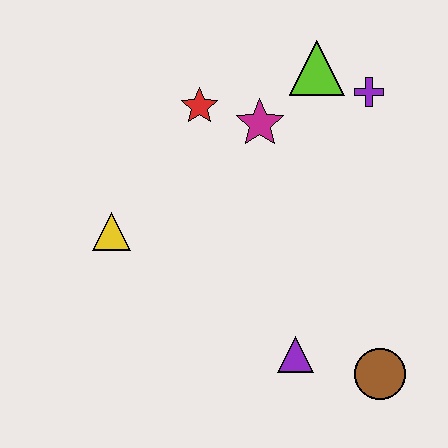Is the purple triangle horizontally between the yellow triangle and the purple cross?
Yes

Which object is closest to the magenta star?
The red star is closest to the magenta star.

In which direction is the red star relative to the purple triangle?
The red star is above the purple triangle.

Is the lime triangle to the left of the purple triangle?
No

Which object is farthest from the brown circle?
The red star is farthest from the brown circle.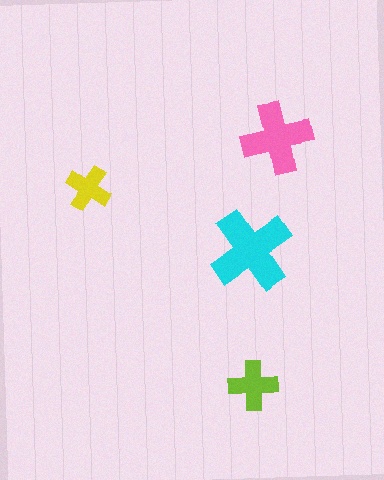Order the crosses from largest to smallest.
the cyan one, the pink one, the lime one, the yellow one.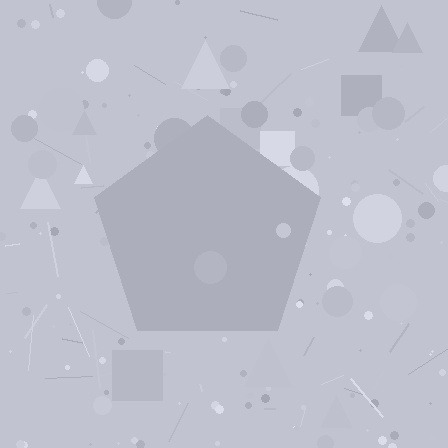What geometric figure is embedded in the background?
A pentagon is embedded in the background.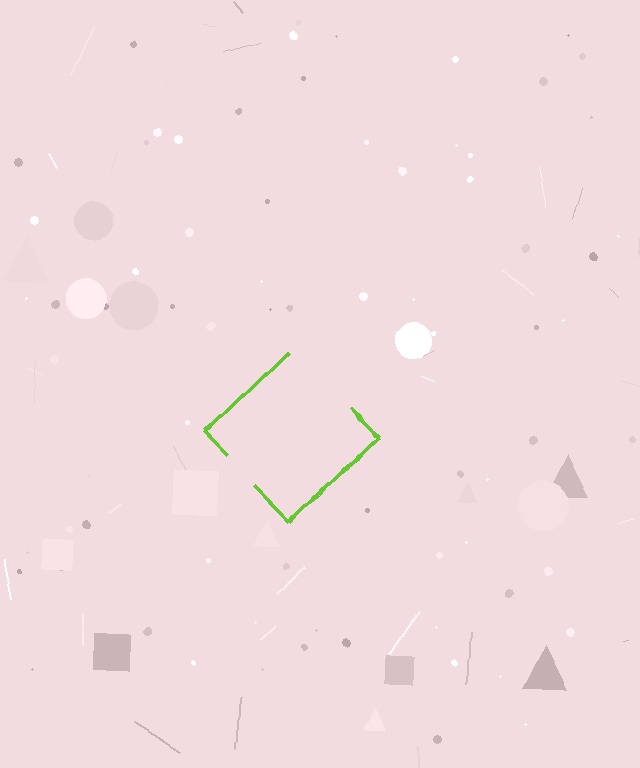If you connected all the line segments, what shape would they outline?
They would outline a diamond.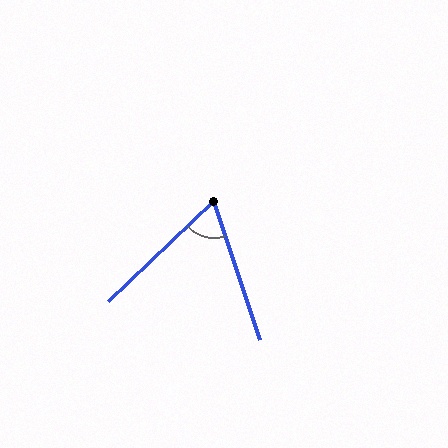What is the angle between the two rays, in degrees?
Approximately 65 degrees.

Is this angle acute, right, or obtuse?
It is acute.